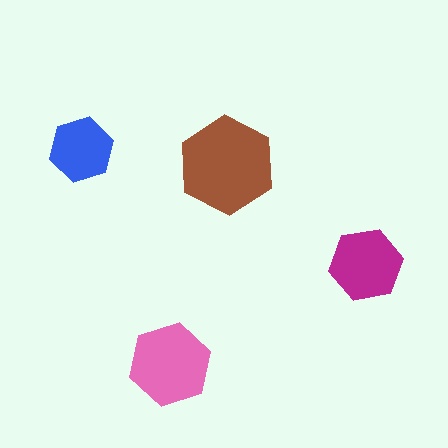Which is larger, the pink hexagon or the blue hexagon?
The pink one.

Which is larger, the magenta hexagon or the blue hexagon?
The magenta one.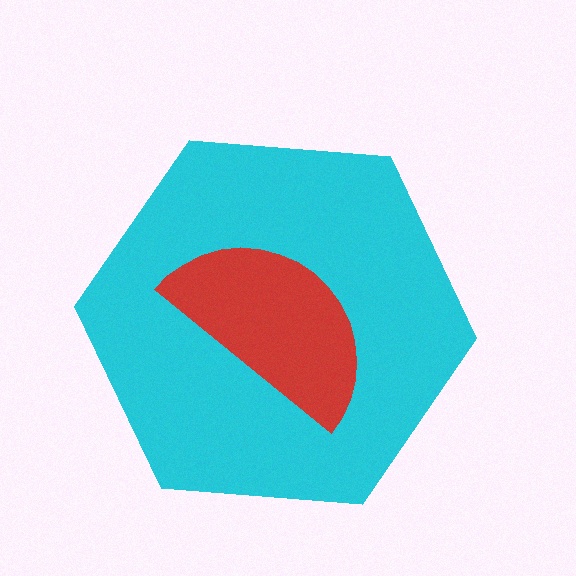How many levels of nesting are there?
2.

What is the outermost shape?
The cyan hexagon.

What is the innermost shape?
The red semicircle.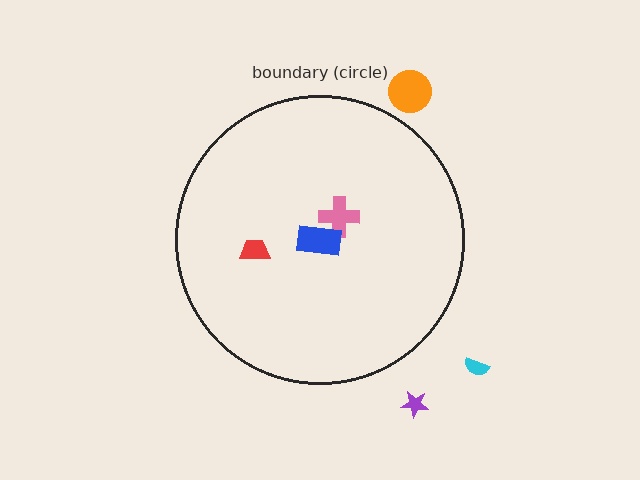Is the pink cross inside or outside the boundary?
Inside.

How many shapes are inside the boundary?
3 inside, 3 outside.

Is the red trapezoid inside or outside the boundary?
Inside.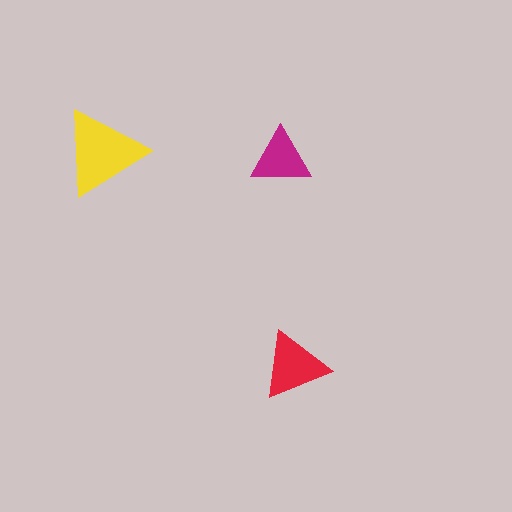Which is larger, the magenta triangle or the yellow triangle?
The yellow one.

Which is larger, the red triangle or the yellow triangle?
The yellow one.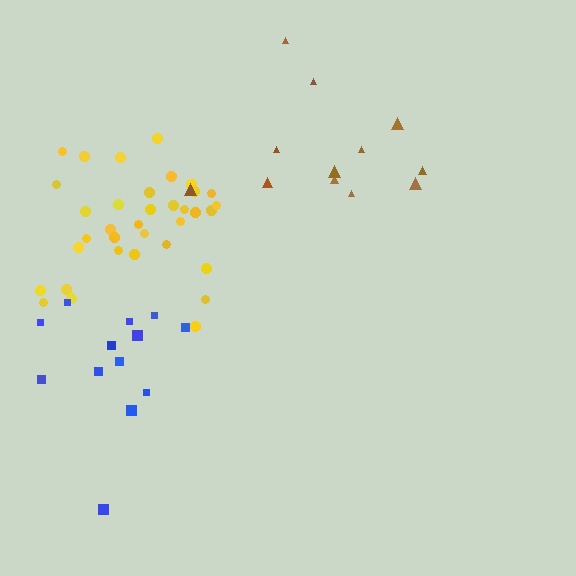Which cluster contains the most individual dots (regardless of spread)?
Yellow (35).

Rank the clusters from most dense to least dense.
yellow, blue, brown.